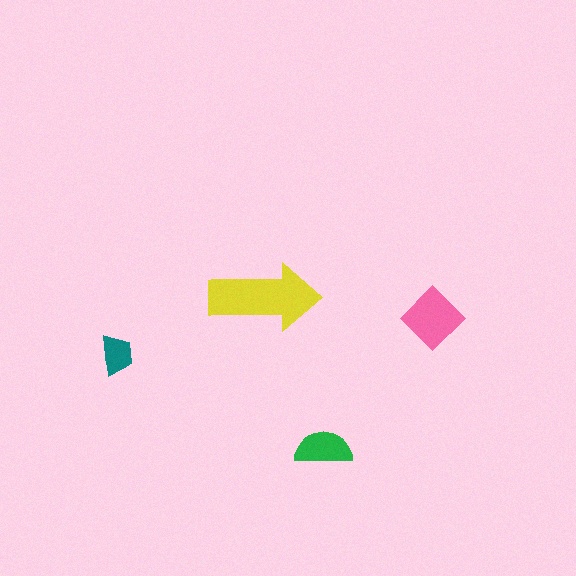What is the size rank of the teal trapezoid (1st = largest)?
4th.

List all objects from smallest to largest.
The teal trapezoid, the green semicircle, the pink diamond, the yellow arrow.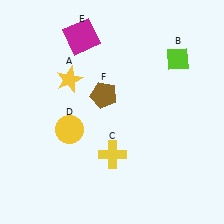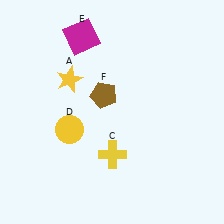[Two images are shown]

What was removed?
The lime diamond (B) was removed in Image 2.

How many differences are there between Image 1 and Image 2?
There is 1 difference between the two images.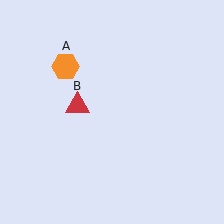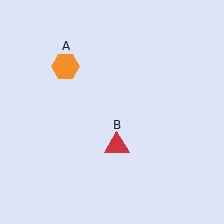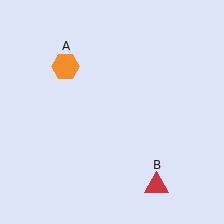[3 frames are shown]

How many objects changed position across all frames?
1 object changed position: red triangle (object B).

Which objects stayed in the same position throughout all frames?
Orange hexagon (object A) remained stationary.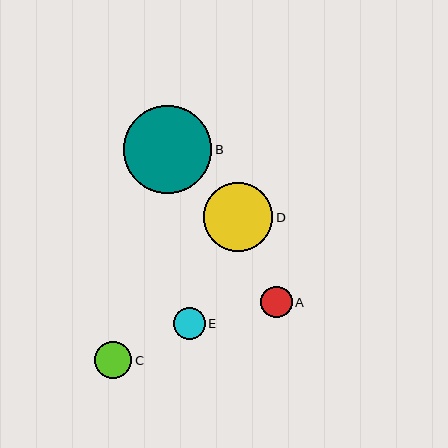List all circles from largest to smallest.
From largest to smallest: B, D, C, E, A.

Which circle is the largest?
Circle B is the largest with a size of approximately 88 pixels.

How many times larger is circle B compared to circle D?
Circle B is approximately 1.3 times the size of circle D.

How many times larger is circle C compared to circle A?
Circle C is approximately 1.2 times the size of circle A.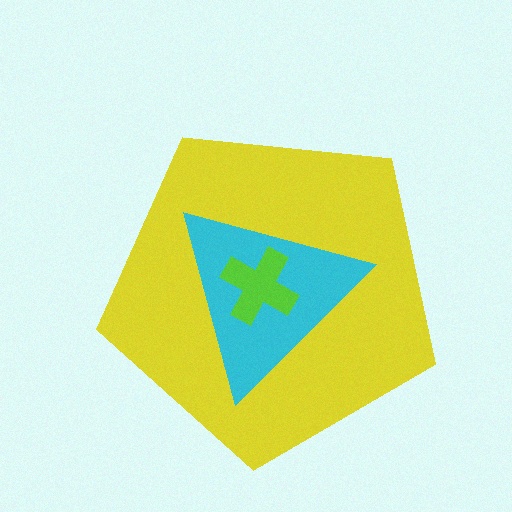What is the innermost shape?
The lime cross.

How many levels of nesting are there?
3.